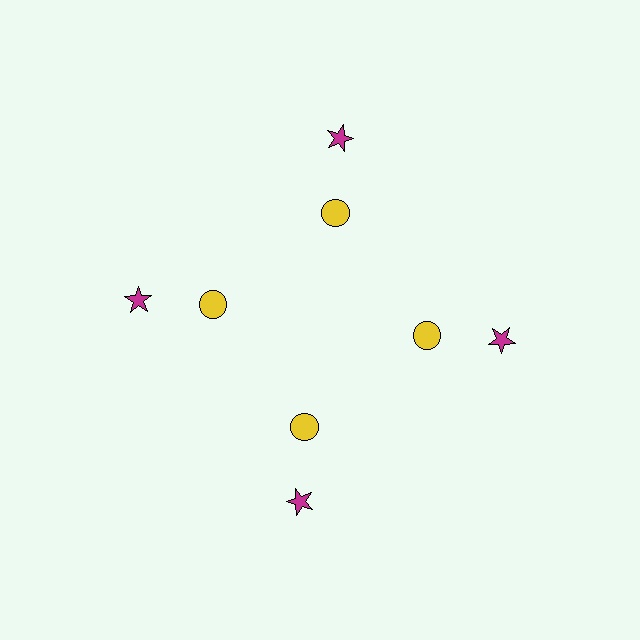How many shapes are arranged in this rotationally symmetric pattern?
There are 8 shapes, arranged in 4 groups of 2.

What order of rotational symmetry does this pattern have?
This pattern has 4-fold rotational symmetry.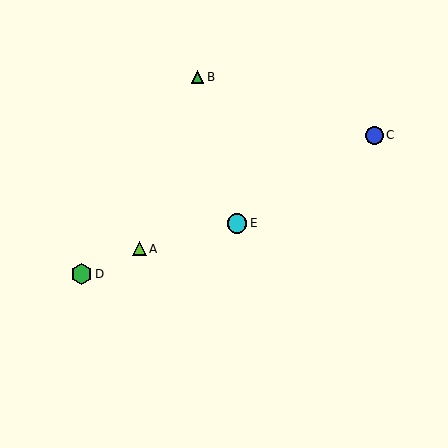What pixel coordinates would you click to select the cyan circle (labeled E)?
Click at (237, 223) to select the cyan circle E.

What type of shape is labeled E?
Shape E is a cyan circle.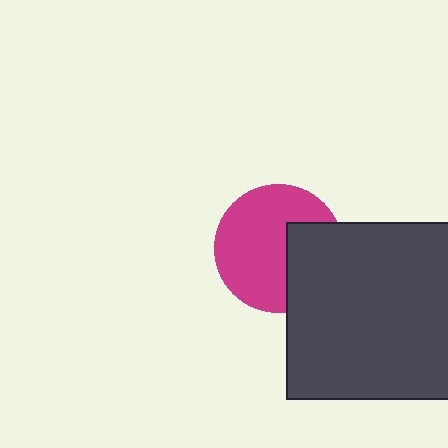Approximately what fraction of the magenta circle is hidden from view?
Roughly 33% of the magenta circle is hidden behind the dark gray square.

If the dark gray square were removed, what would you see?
You would see the complete magenta circle.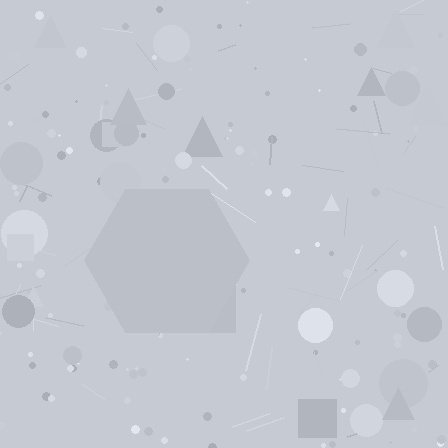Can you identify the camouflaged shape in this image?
The camouflaged shape is a hexagon.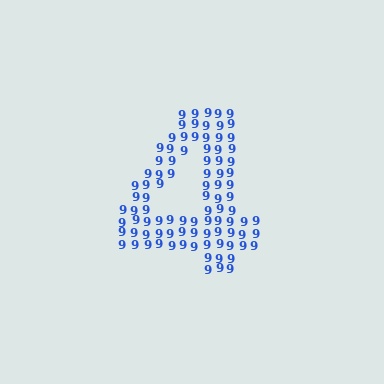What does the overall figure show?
The overall figure shows the digit 4.